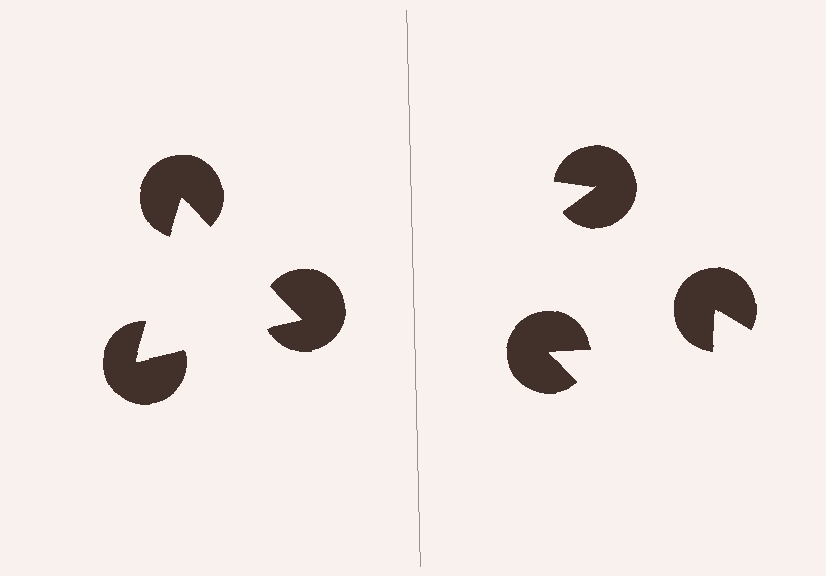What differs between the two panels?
The pac-man discs are positioned identically on both sides; only the wedge orientations differ. On the left they align to a triangle; on the right they are misaligned.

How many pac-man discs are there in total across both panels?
6 — 3 on each side.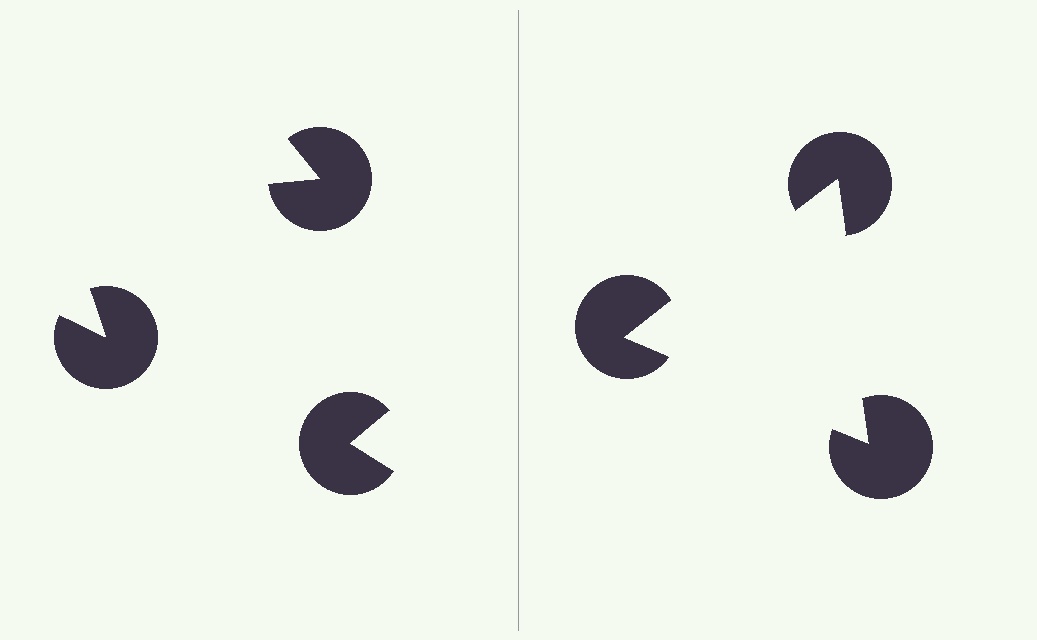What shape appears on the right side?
An illusory triangle.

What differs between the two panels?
The pac-man discs are positioned identically on both sides; only the wedge orientations differ. On the right they align to a triangle; on the left they are misaligned.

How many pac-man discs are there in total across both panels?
6 — 3 on each side.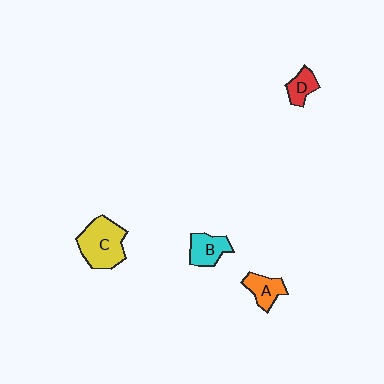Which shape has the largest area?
Shape C (yellow).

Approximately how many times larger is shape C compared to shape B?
Approximately 1.8 times.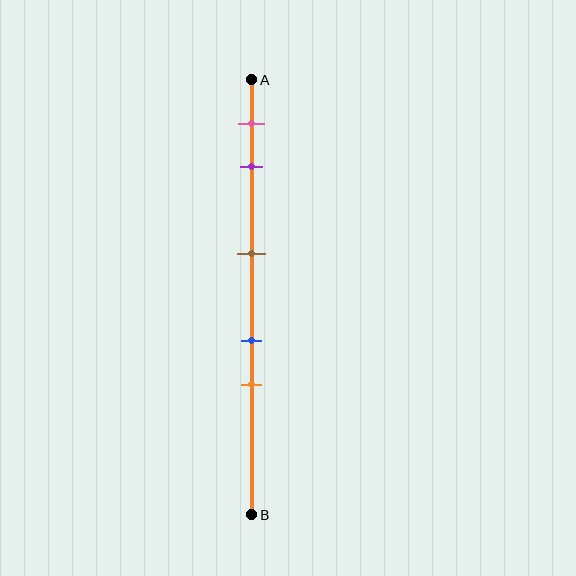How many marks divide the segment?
There are 5 marks dividing the segment.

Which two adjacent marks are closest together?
The blue and orange marks are the closest adjacent pair.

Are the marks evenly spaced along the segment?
No, the marks are not evenly spaced.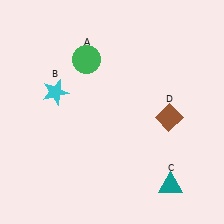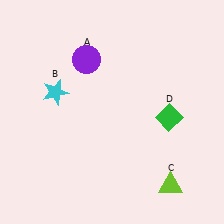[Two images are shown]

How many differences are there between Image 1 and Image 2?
There are 3 differences between the two images.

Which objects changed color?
A changed from green to purple. C changed from teal to lime. D changed from brown to green.